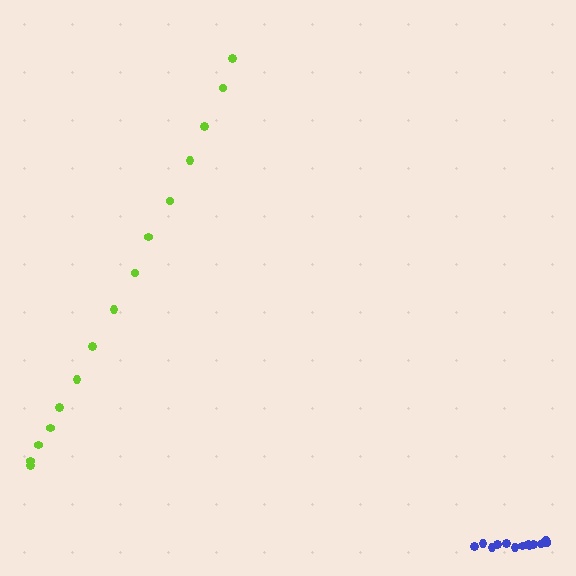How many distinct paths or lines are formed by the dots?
There are 2 distinct paths.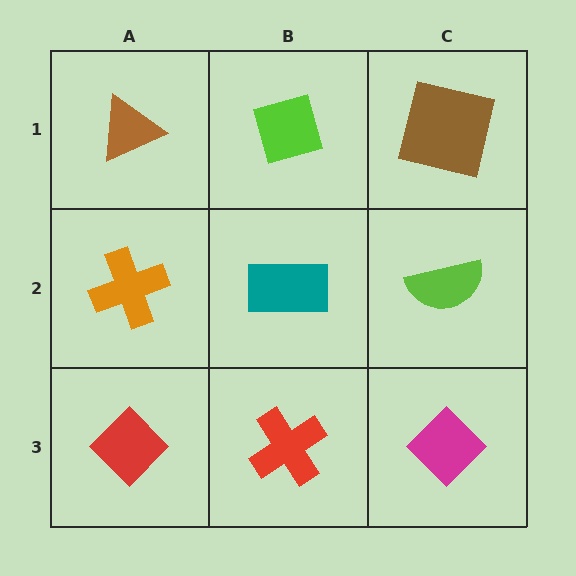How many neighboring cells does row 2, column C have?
3.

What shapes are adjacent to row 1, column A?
An orange cross (row 2, column A), a lime diamond (row 1, column B).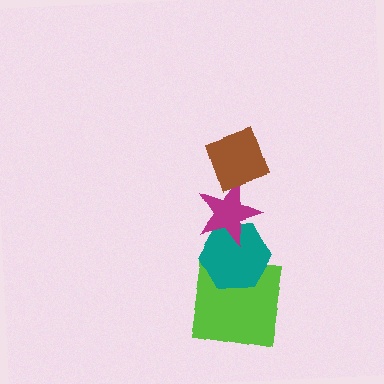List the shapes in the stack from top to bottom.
From top to bottom: the brown diamond, the magenta star, the teal hexagon, the lime square.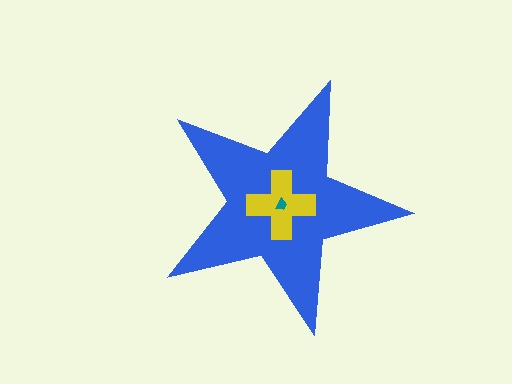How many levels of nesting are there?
3.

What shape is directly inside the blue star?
The yellow cross.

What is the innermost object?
The teal trapezoid.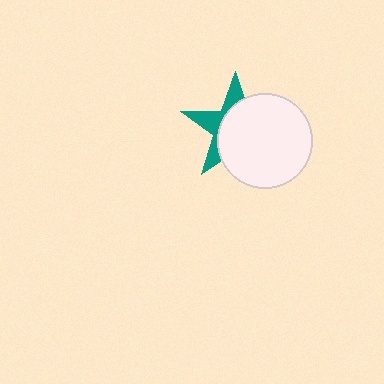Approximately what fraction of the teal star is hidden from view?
Roughly 65% of the teal star is hidden behind the white circle.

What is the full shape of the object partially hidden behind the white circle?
The partially hidden object is a teal star.